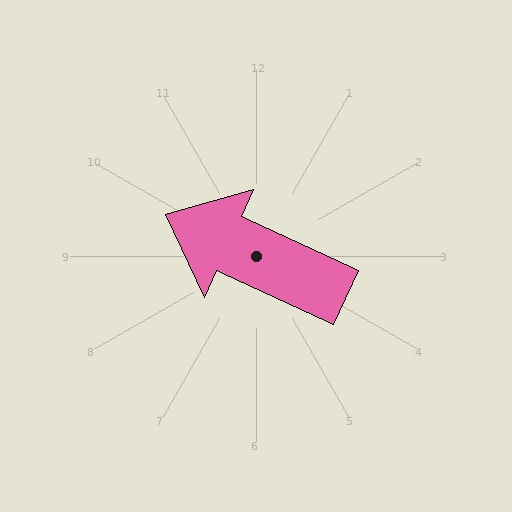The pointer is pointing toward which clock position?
Roughly 10 o'clock.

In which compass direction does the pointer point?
Northwest.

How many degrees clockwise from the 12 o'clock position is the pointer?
Approximately 295 degrees.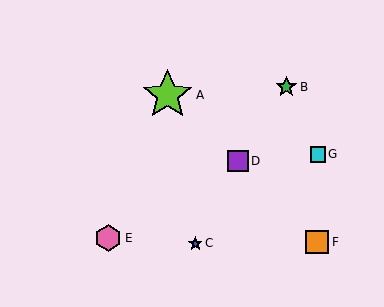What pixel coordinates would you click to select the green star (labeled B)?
Click at (286, 87) to select the green star B.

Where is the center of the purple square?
The center of the purple square is at (238, 161).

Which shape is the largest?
The lime star (labeled A) is the largest.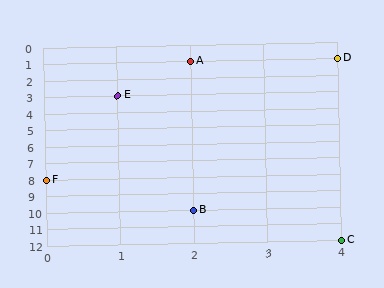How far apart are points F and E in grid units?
Points F and E are 1 column and 5 rows apart (about 5.1 grid units diagonally).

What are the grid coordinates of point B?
Point B is at grid coordinates (2, 10).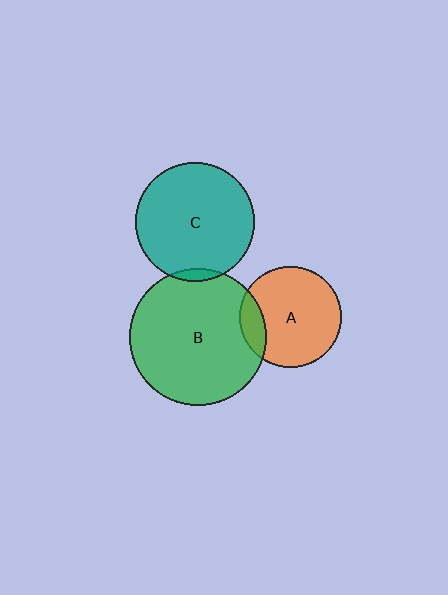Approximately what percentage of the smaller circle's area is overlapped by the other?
Approximately 15%.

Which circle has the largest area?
Circle B (green).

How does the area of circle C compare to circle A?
Approximately 1.4 times.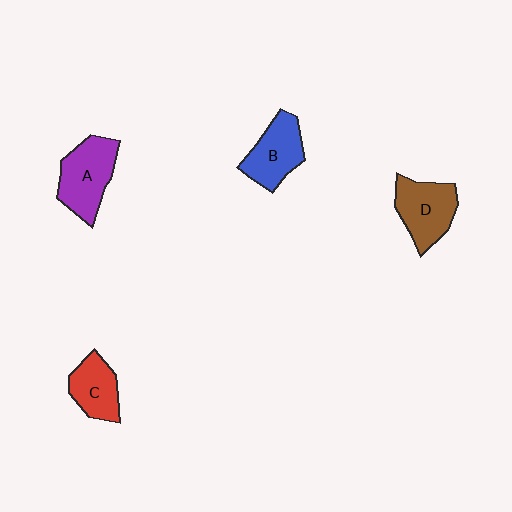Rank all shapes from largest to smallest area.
From largest to smallest: A (purple), D (brown), B (blue), C (red).